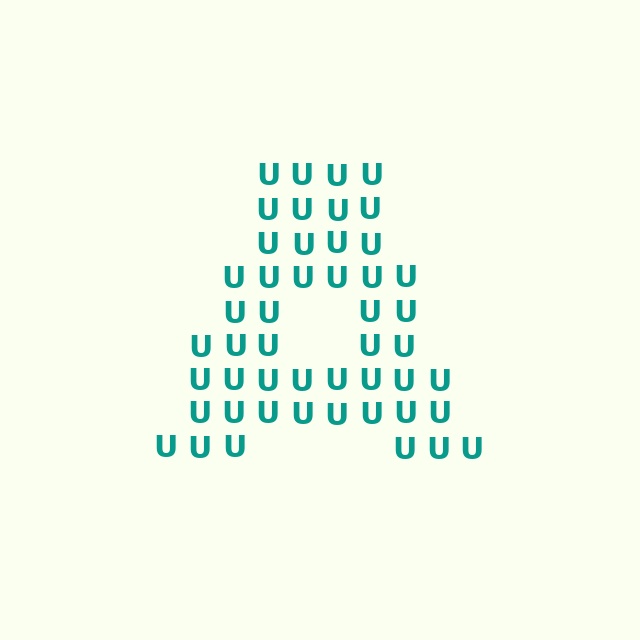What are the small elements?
The small elements are letter U's.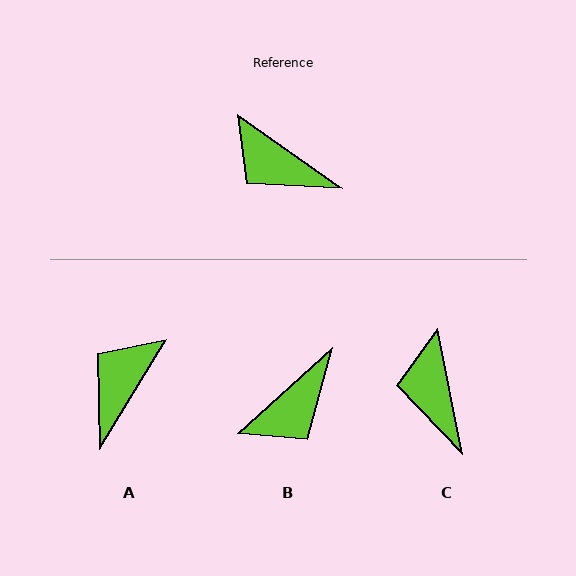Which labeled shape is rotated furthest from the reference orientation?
A, about 86 degrees away.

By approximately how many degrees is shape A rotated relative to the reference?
Approximately 86 degrees clockwise.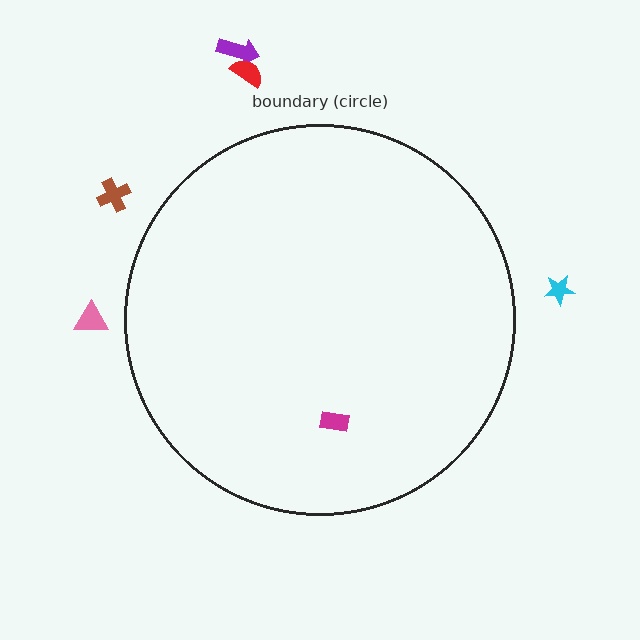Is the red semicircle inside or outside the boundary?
Outside.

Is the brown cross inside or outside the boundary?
Outside.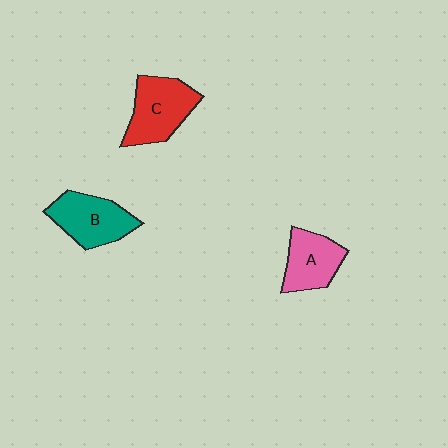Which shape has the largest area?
Shape C (red).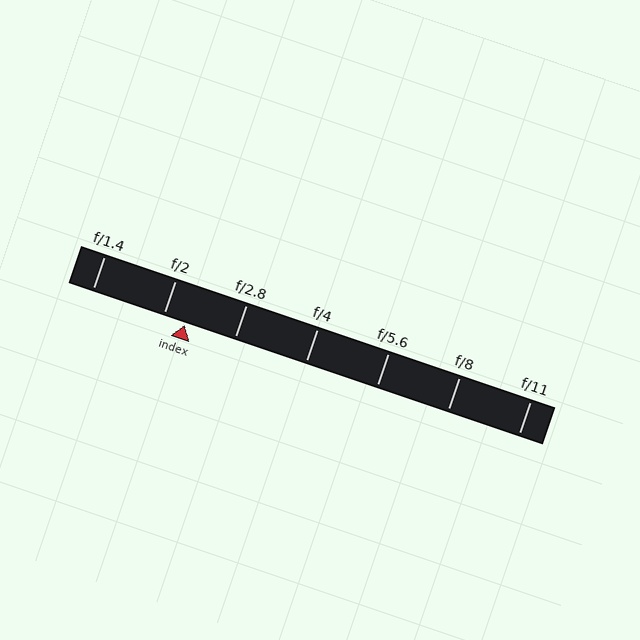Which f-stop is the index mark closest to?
The index mark is closest to f/2.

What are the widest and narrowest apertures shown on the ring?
The widest aperture shown is f/1.4 and the narrowest is f/11.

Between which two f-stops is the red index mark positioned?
The index mark is between f/2 and f/2.8.